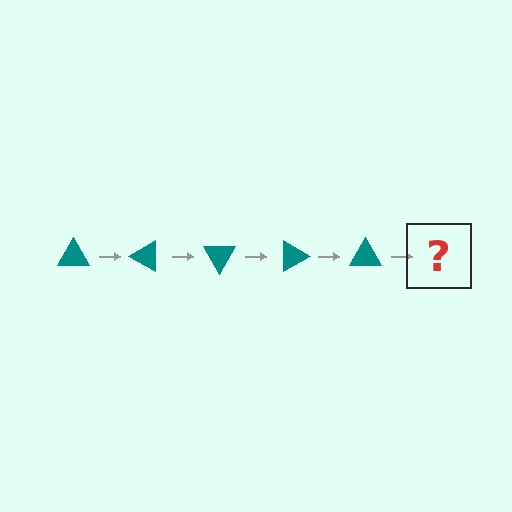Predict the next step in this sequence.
The next step is a teal triangle rotated 150 degrees.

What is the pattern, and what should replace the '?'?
The pattern is that the triangle rotates 30 degrees each step. The '?' should be a teal triangle rotated 150 degrees.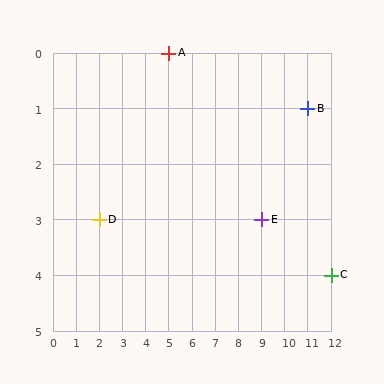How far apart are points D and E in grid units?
Points D and E are 7 columns apart.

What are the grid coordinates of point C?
Point C is at grid coordinates (12, 4).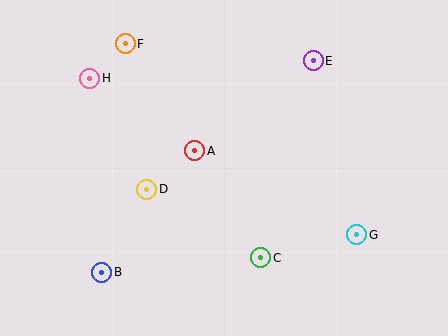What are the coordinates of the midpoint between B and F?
The midpoint between B and F is at (114, 158).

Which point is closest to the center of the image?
Point A at (195, 151) is closest to the center.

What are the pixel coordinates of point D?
Point D is at (147, 189).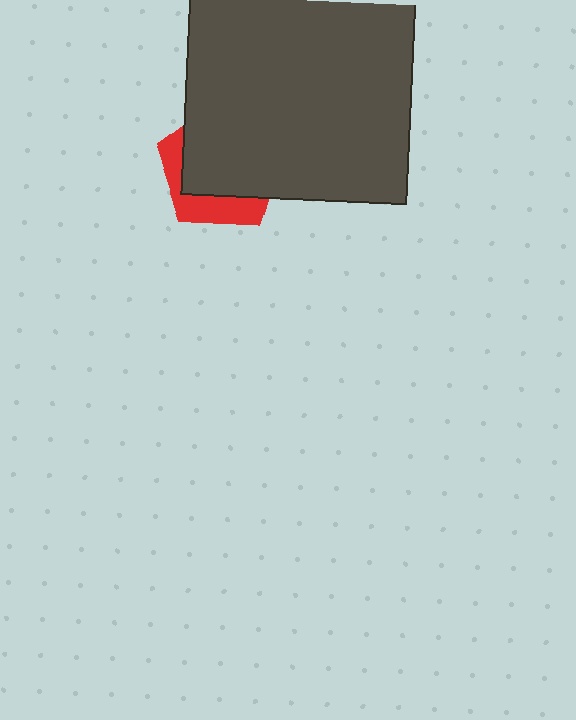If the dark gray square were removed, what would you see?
You would see the complete red pentagon.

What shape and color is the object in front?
The object in front is a dark gray square.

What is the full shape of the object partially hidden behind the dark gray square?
The partially hidden object is a red pentagon.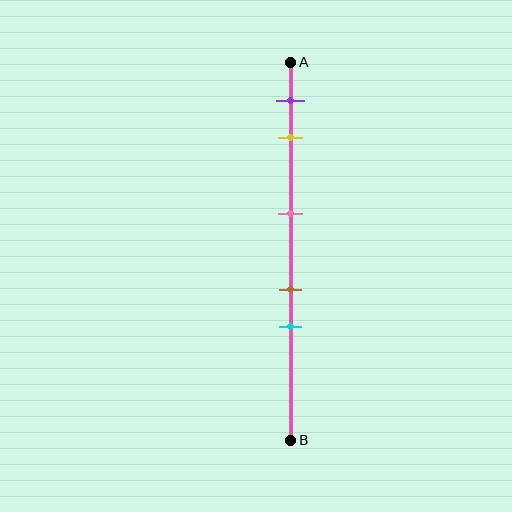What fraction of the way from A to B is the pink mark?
The pink mark is approximately 40% (0.4) of the way from A to B.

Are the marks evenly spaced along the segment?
No, the marks are not evenly spaced.